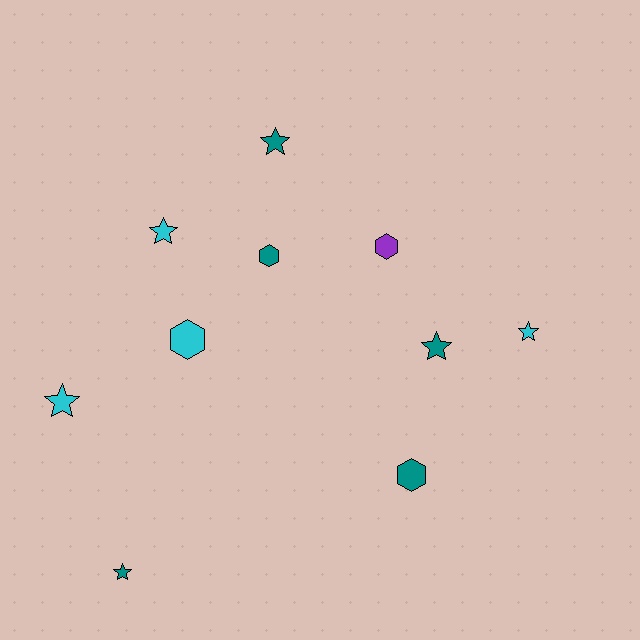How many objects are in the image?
There are 10 objects.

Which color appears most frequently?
Teal, with 5 objects.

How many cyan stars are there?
There are 3 cyan stars.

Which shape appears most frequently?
Star, with 6 objects.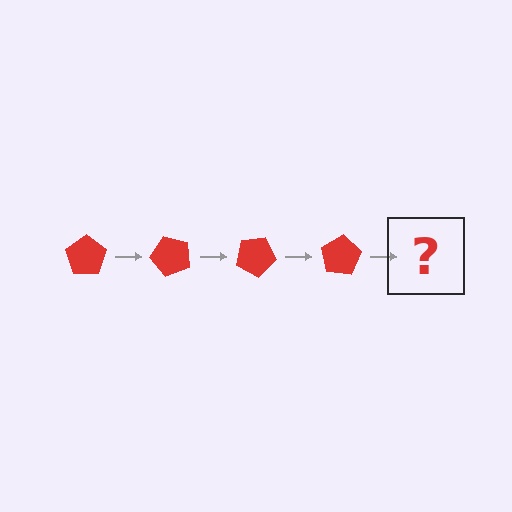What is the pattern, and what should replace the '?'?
The pattern is that the pentagon rotates 50 degrees each step. The '?' should be a red pentagon rotated 200 degrees.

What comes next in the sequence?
The next element should be a red pentagon rotated 200 degrees.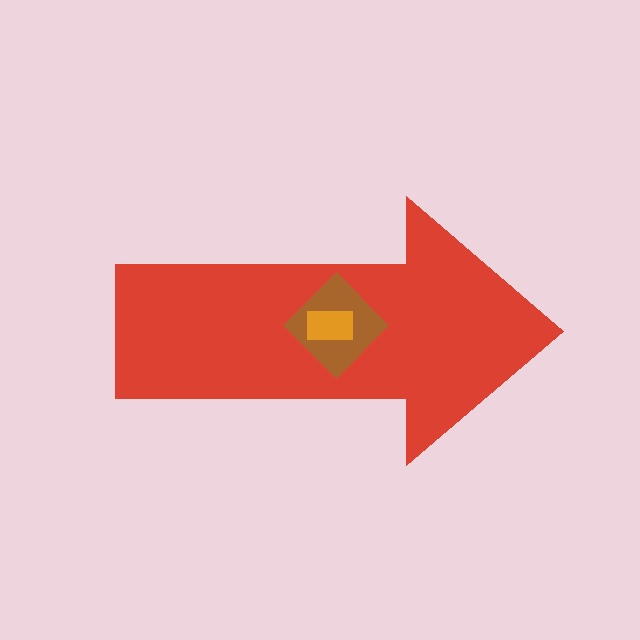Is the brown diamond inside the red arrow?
Yes.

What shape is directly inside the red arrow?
The brown diamond.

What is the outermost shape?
The red arrow.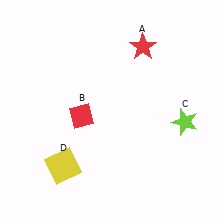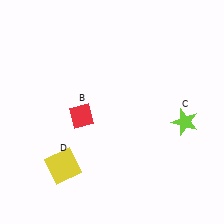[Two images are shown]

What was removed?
The red star (A) was removed in Image 2.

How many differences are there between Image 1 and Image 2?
There is 1 difference between the two images.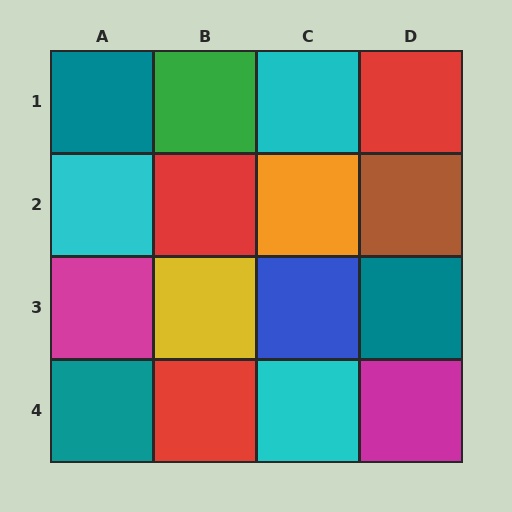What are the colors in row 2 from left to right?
Cyan, red, orange, brown.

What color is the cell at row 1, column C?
Cyan.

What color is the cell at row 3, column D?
Teal.